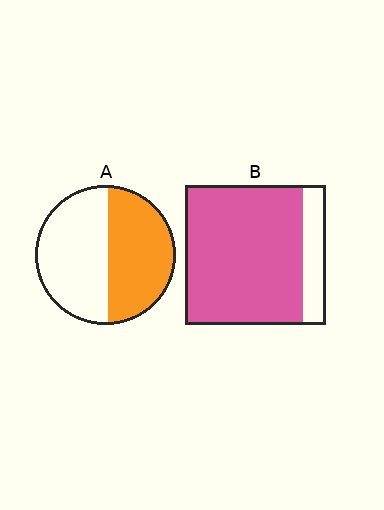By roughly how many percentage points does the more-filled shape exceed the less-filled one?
By roughly 35 percentage points (B over A).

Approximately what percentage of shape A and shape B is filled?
A is approximately 50% and B is approximately 85%.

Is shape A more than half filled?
Roughly half.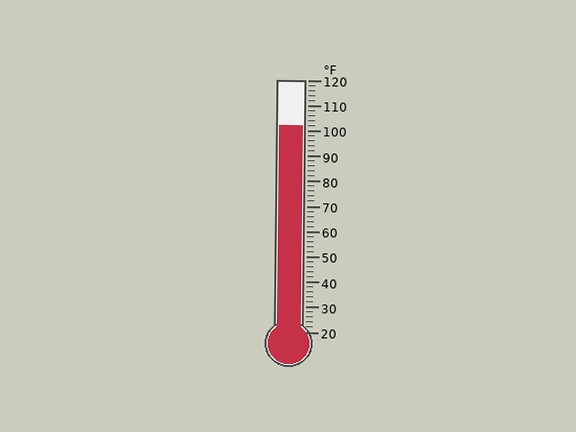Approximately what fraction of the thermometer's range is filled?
The thermometer is filled to approximately 80% of its range.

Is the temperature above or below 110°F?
The temperature is below 110°F.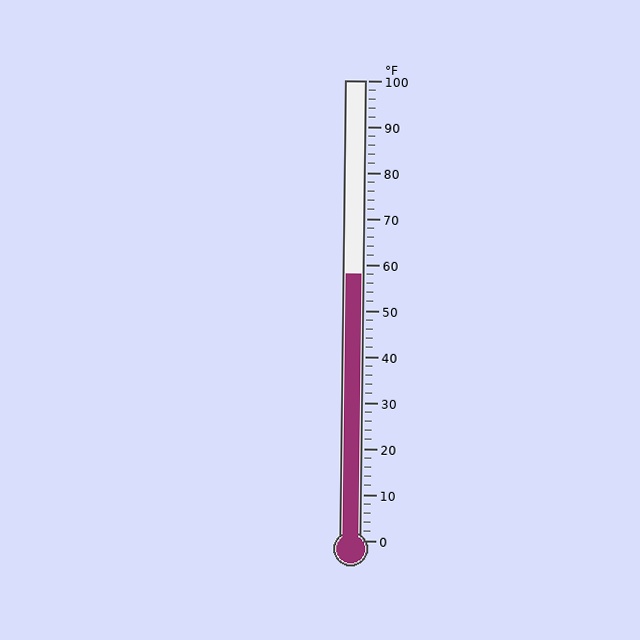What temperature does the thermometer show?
The thermometer shows approximately 58°F.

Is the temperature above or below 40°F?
The temperature is above 40°F.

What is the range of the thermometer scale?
The thermometer scale ranges from 0°F to 100°F.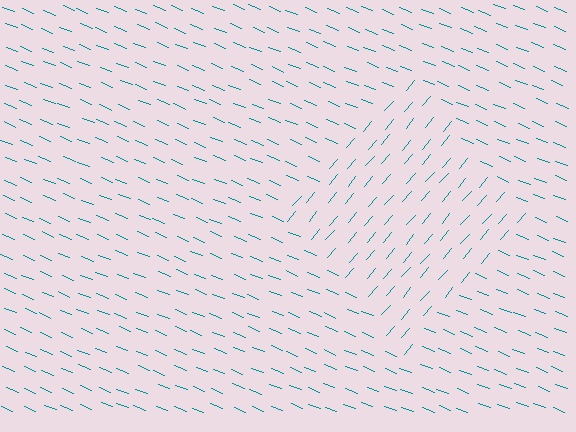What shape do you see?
I see a diamond.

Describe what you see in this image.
The image is filled with small teal line segments. A diamond region in the image has lines oriented differently from the surrounding lines, creating a visible texture boundary.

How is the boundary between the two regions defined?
The boundary is defined purely by a change in line orientation (approximately 72 degrees difference). All lines are the same color and thickness.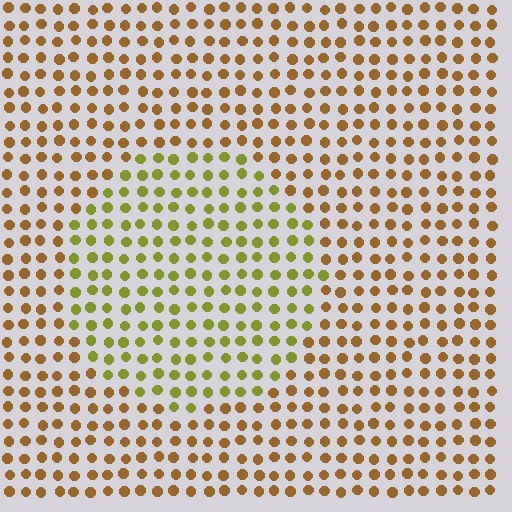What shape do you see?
I see a circle.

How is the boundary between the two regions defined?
The boundary is defined purely by a slight shift in hue (about 41 degrees). Spacing, size, and orientation are identical on both sides.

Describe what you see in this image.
The image is filled with small brown elements in a uniform arrangement. A circle-shaped region is visible where the elements are tinted to a slightly different hue, forming a subtle color boundary.